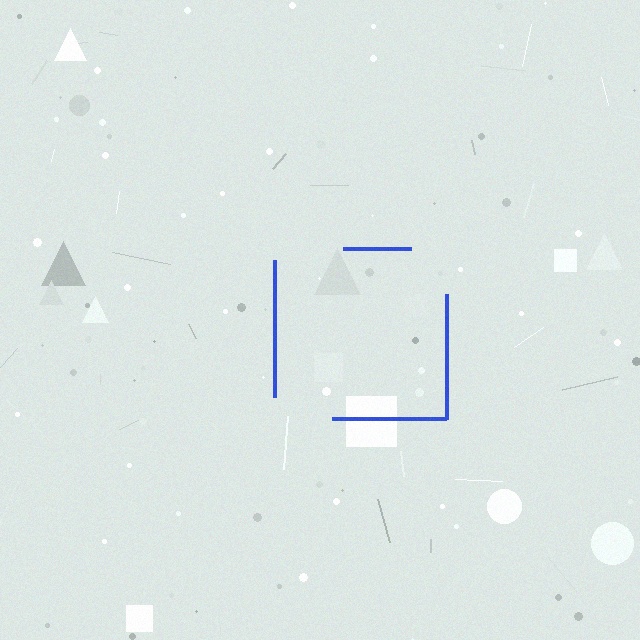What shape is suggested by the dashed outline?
The dashed outline suggests a square.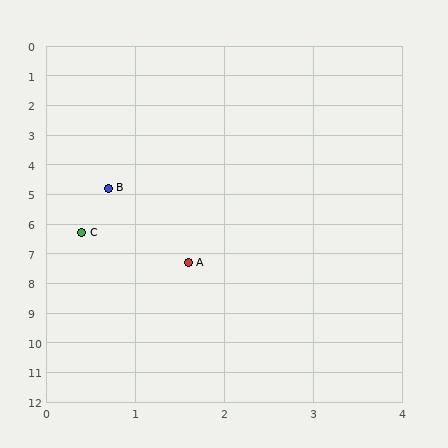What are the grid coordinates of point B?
Point B is at approximately (0.7, 4.8).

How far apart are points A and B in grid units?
Points A and B are about 2.7 grid units apart.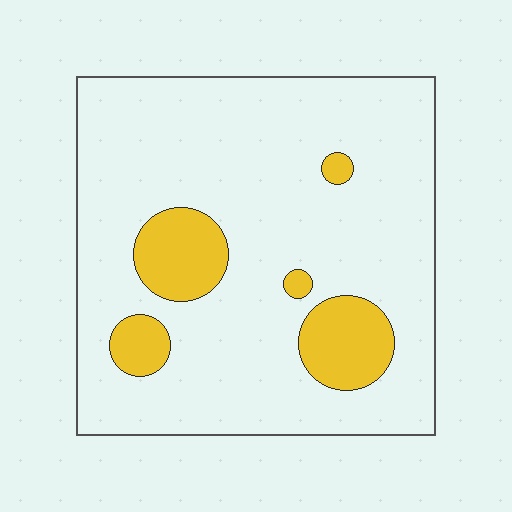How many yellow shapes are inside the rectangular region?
5.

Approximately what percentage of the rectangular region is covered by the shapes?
Approximately 15%.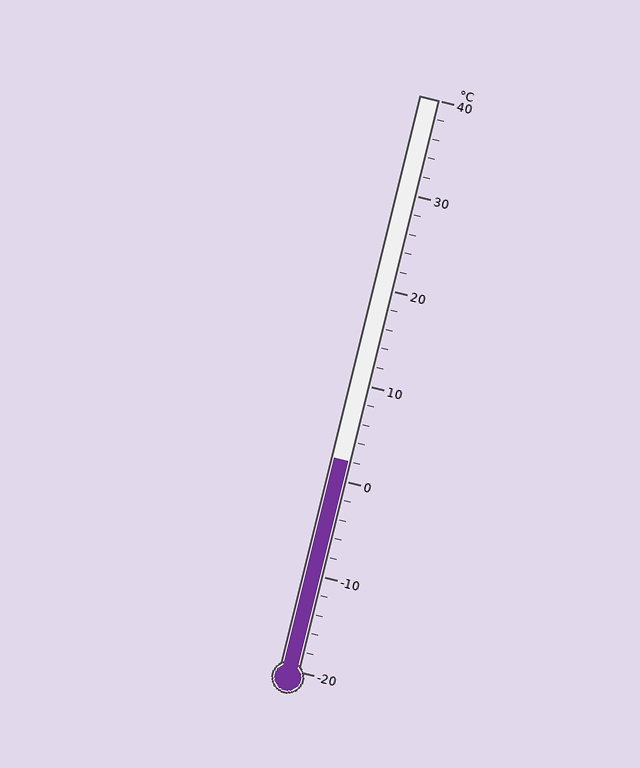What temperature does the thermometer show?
The thermometer shows approximately 2°C.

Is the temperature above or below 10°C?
The temperature is below 10°C.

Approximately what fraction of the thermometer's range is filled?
The thermometer is filled to approximately 35% of its range.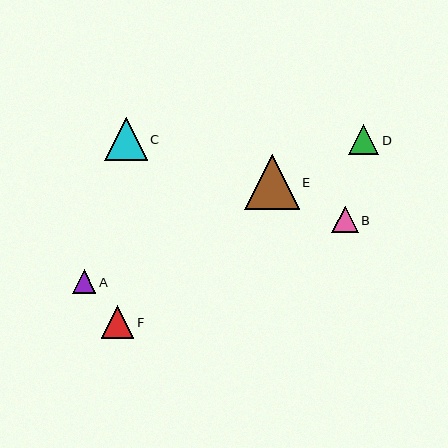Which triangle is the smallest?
Triangle A is the smallest with a size of approximately 23 pixels.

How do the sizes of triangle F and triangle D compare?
Triangle F and triangle D are approximately the same size.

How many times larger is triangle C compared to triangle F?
Triangle C is approximately 1.3 times the size of triangle F.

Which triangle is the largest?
Triangle E is the largest with a size of approximately 55 pixels.